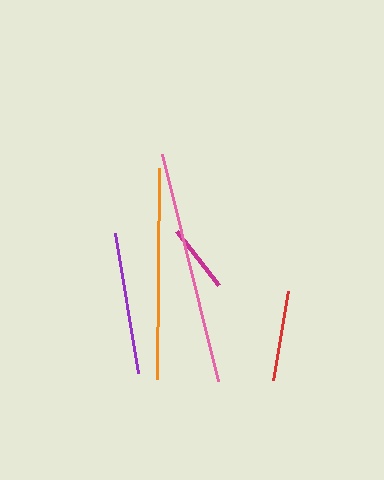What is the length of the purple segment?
The purple segment is approximately 142 pixels long.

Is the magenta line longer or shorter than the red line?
The red line is longer than the magenta line.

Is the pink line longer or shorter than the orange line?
The pink line is longer than the orange line.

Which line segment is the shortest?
The magenta line is the shortest at approximately 68 pixels.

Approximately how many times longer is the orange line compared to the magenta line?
The orange line is approximately 3.1 times the length of the magenta line.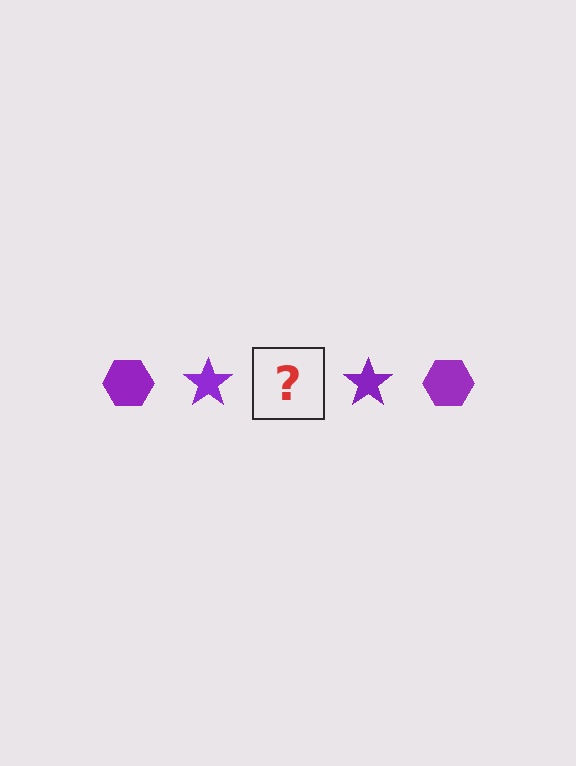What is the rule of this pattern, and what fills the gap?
The rule is that the pattern cycles through hexagon, star shapes in purple. The gap should be filled with a purple hexagon.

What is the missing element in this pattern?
The missing element is a purple hexagon.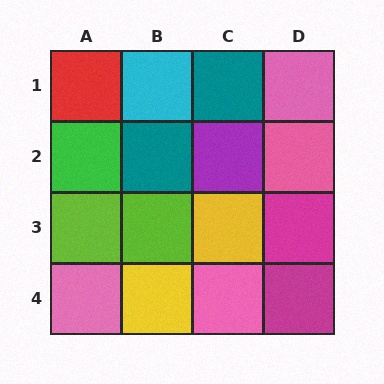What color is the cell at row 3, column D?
Magenta.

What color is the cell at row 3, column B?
Lime.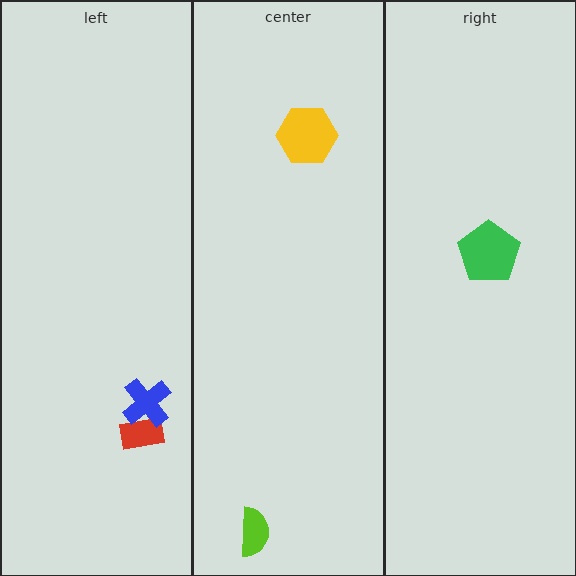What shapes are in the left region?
The red rectangle, the blue cross.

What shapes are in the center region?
The yellow hexagon, the lime semicircle.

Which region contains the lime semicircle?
The center region.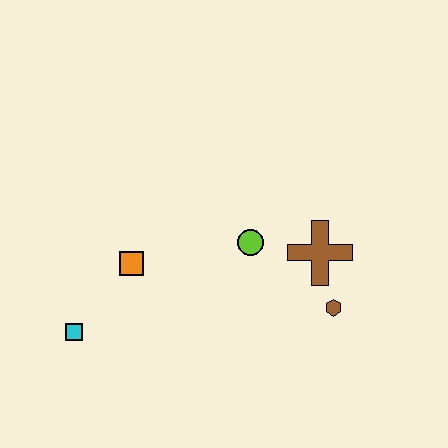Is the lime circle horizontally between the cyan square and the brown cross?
Yes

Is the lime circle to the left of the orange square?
No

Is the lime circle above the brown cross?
Yes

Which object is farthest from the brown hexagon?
The cyan square is farthest from the brown hexagon.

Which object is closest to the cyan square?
The orange square is closest to the cyan square.